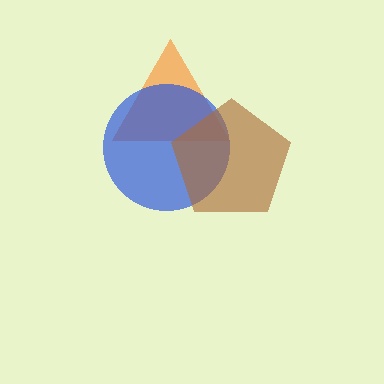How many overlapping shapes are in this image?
There are 3 overlapping shapes in the image.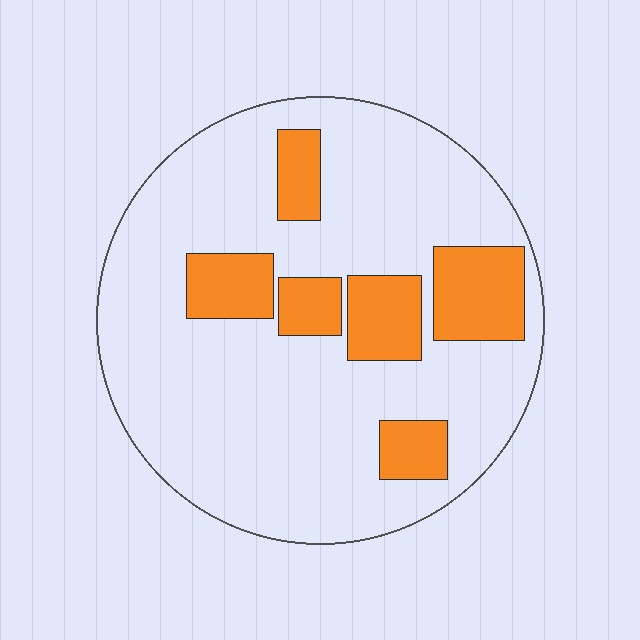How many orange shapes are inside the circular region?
6.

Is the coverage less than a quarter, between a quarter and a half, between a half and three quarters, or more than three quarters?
Less than a quarter.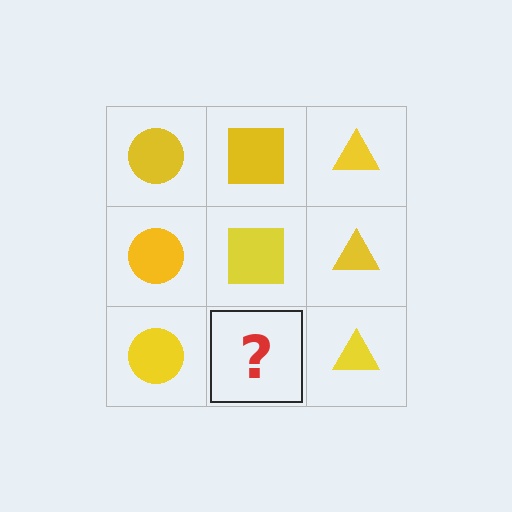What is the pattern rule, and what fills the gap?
The rule is that each column has a consistent shape. The gap should be filled with a yellow square.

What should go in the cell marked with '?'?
The missing cell should contain a yellow square.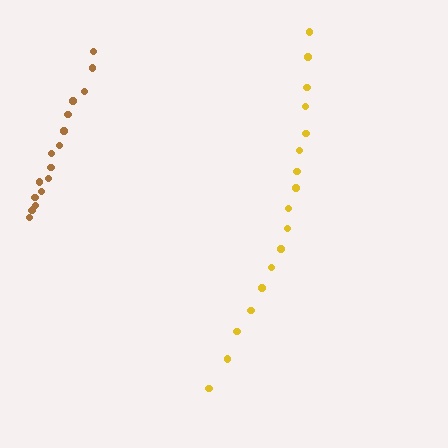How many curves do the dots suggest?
There are 2 distinct paths.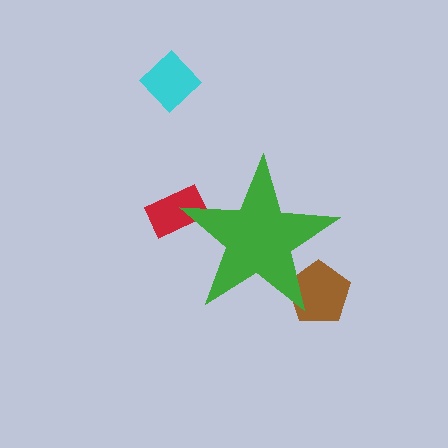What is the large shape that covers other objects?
A green star.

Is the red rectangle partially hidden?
Yes, the red rectangle is partially hidden behind the green star.